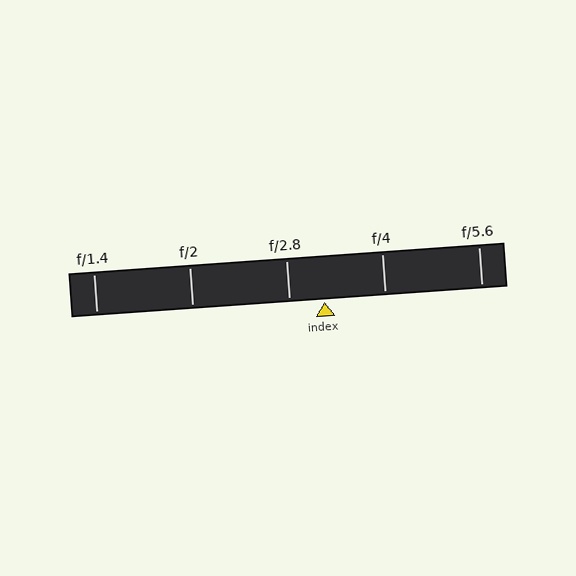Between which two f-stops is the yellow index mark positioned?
The index mark is between f/2.8 and f/4.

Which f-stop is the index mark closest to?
The index mark is closest to f/2.8.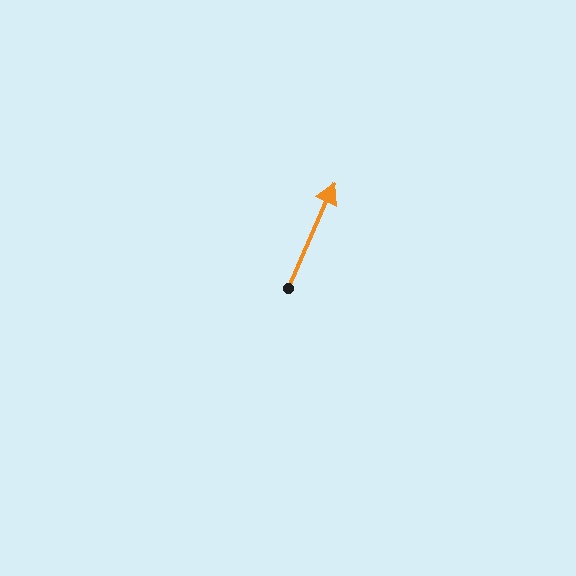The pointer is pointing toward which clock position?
Roughly 1 o'clock.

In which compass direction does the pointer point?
Northeast.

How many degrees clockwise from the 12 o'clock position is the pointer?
Approximately 24 degrees.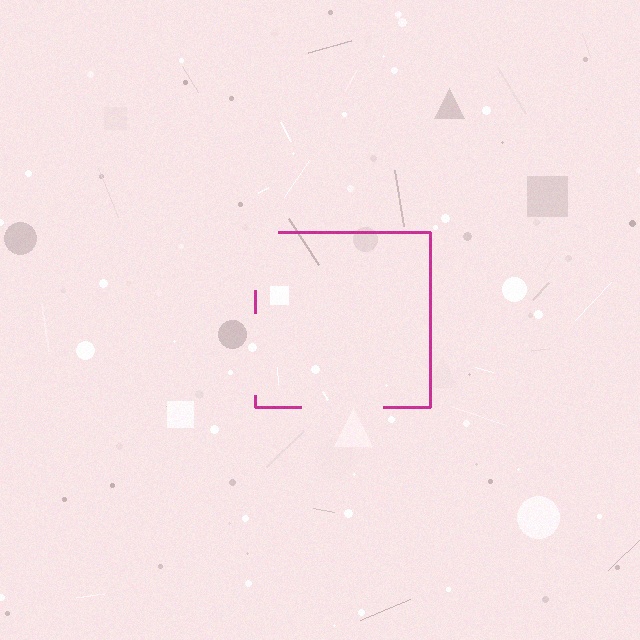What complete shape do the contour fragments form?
The contour fragments form a square.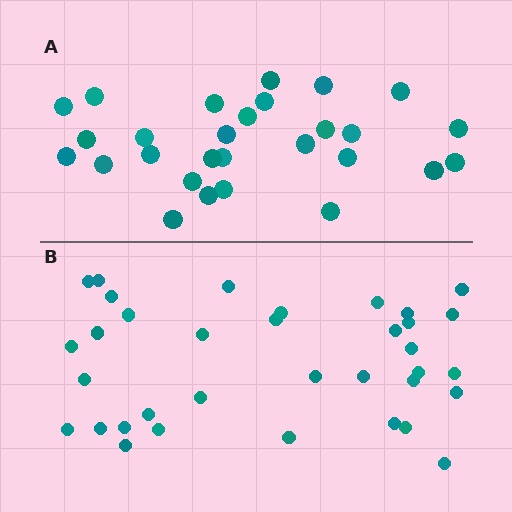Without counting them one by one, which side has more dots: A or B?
Region B (the bottom region) has more dots.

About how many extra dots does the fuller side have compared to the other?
Region B has roughly 8 or so more dots than region A.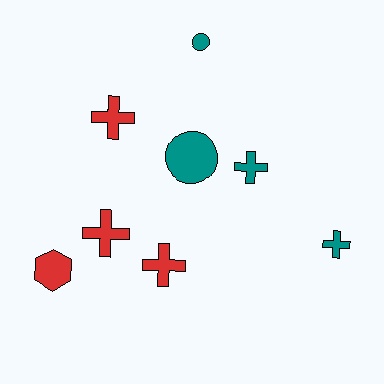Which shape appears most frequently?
Cross, with 5 objects.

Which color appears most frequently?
Red, with 4 objects.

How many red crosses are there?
There are 3 red crosses.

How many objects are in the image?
There are 8 objects.